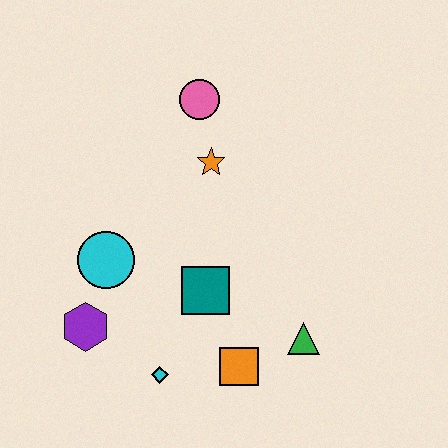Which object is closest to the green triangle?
The orange square is closest to the green triangle.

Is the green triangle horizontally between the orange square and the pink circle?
No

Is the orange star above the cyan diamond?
Yes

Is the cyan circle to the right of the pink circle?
No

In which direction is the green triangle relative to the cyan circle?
The green triangle is to the right of the cyan circle.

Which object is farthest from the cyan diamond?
The pink circle is farthest from the cyan diamond.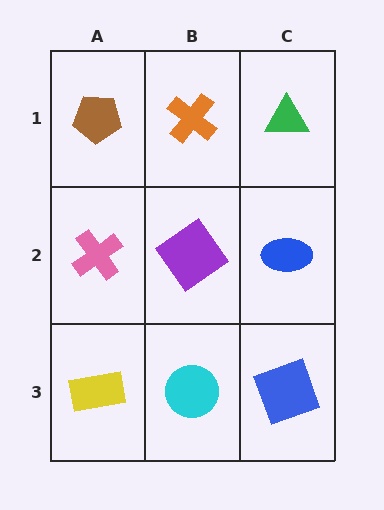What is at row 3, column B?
A cyan circle.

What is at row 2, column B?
A purple diamond.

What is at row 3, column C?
A blue square.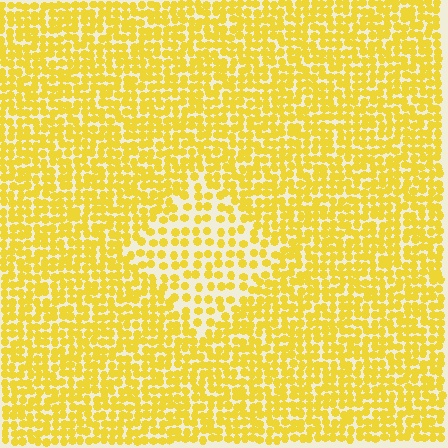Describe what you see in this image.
The image contains small yellow elements arranged at two different densities. A diamond-shaped region is visible where the elements are less densely packed than the surrounding area.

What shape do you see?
I see a diamond.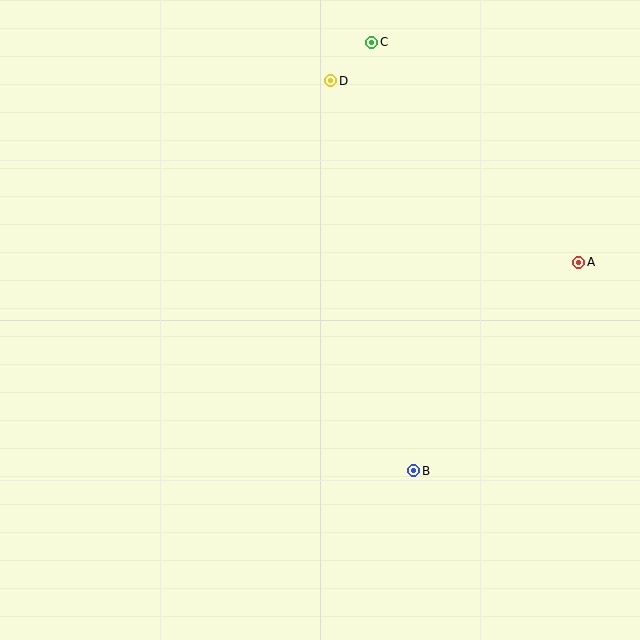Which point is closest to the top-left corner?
Point D is closest to the top-left corner.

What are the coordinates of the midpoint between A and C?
The midpoint between A and C is at (475, 152).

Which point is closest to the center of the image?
Point B at (414, 471) is closest to the center.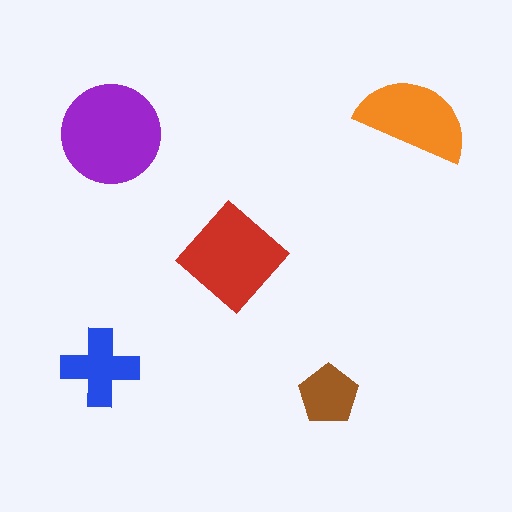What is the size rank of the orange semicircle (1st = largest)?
3rd.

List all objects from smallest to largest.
The brown pentagon, the blue cross, the orange semicircle, the red diamond, the purple circle.